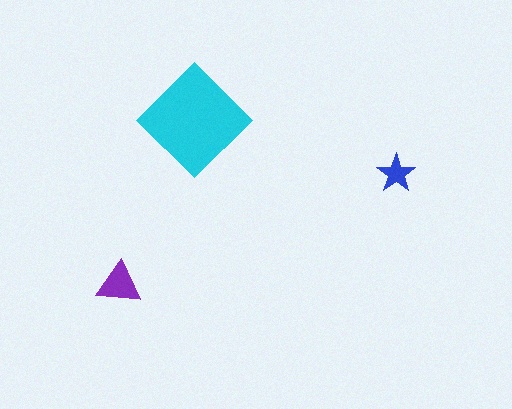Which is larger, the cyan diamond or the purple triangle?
The cyan diamond.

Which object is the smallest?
The blue star.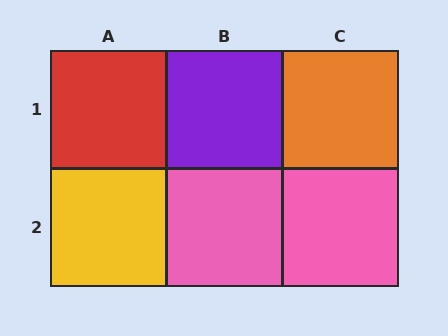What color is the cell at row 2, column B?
Pink.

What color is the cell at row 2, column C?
Pink.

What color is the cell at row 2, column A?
Yellow.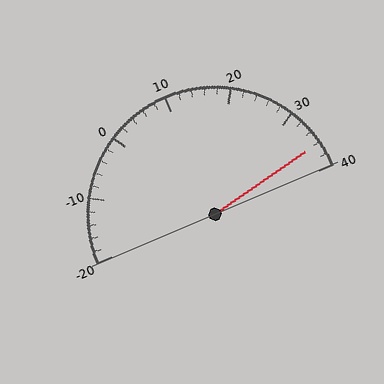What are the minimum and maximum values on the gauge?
The gauge ranges from -20 to 40.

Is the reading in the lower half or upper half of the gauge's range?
The reading is in the upper half of the range (-20 to 40).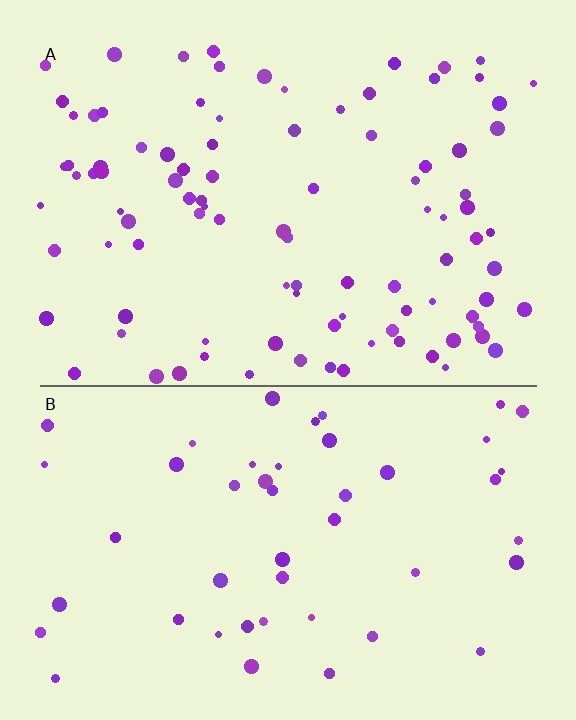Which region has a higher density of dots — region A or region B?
A (the top).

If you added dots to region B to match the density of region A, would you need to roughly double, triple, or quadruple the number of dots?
Approximately double.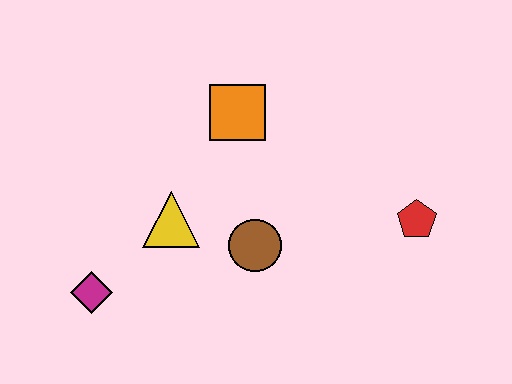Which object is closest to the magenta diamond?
The yellow triangle is closest to the magenta diamond.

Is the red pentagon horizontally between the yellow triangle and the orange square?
No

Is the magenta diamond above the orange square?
No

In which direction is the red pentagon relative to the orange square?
The red pentagon is to the right of the orange square.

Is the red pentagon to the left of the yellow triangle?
No